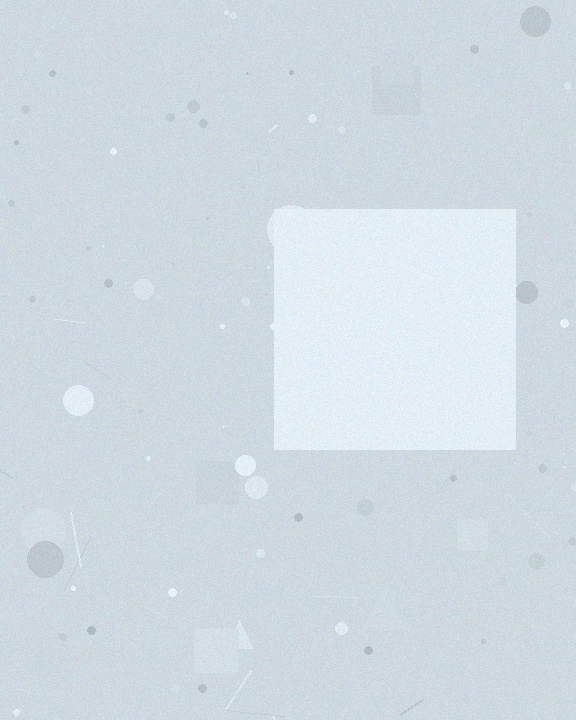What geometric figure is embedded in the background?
A square is embedded in the background.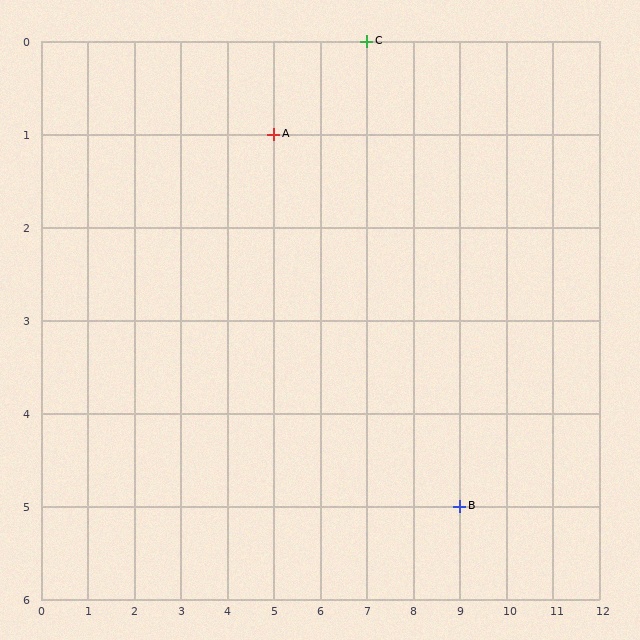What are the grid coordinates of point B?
Point B is at grid coordinates (9, 5).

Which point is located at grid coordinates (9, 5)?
Point B is at (9, 5).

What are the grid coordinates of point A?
Point A is at grid coordinates (5, 1).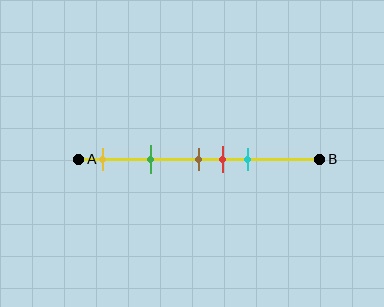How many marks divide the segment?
There are 5 marks dividing the segment.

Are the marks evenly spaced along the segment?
No, the marks are not evenly spaced.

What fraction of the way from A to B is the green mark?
The green mark is approximately 30% (0.3) of the way from A to B.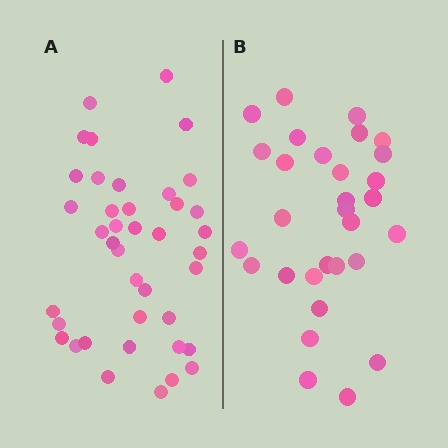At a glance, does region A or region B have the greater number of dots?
Region A (the left region) has more dots.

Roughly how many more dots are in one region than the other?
Region A has roughly 10 or so more dots than region B.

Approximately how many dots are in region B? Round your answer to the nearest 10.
About 30 dots.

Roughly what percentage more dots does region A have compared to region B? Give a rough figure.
About 35% more.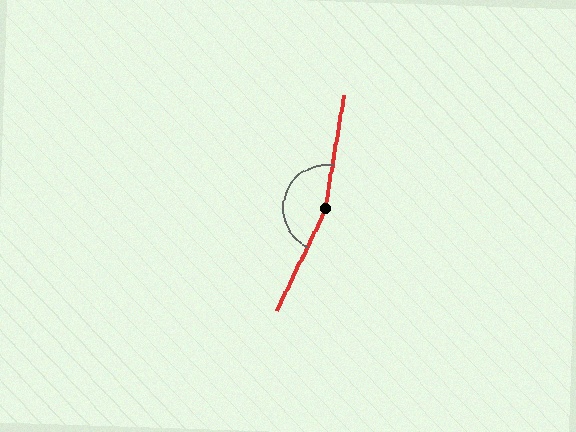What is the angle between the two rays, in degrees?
Approximately 164 degrees.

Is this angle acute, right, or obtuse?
It is obtuse.